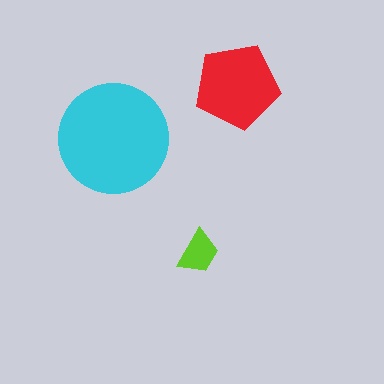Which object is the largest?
The cyan circle.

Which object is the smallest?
The lime trapezoid.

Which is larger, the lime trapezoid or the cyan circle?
The cyan circle.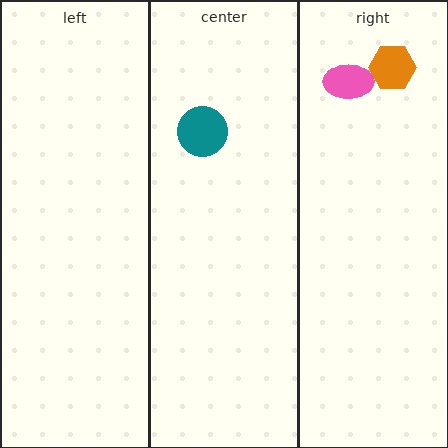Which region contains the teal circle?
The center region.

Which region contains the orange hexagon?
The right region.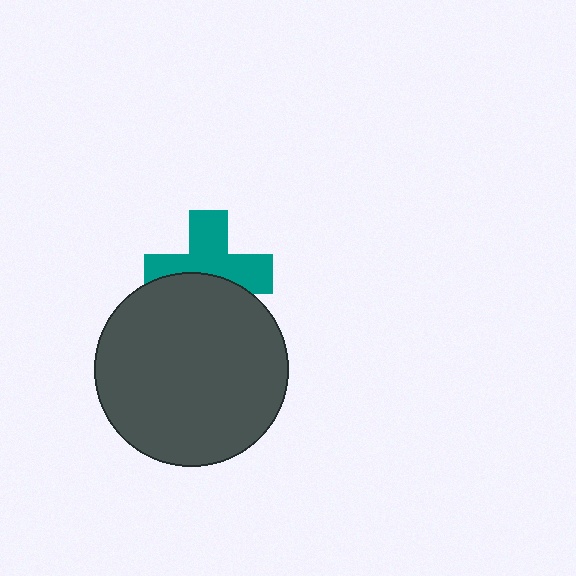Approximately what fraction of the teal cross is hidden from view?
Roughly 40% of the teal cross is hidden behind the dark gray circle.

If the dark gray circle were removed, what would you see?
You would see the complete teal cross.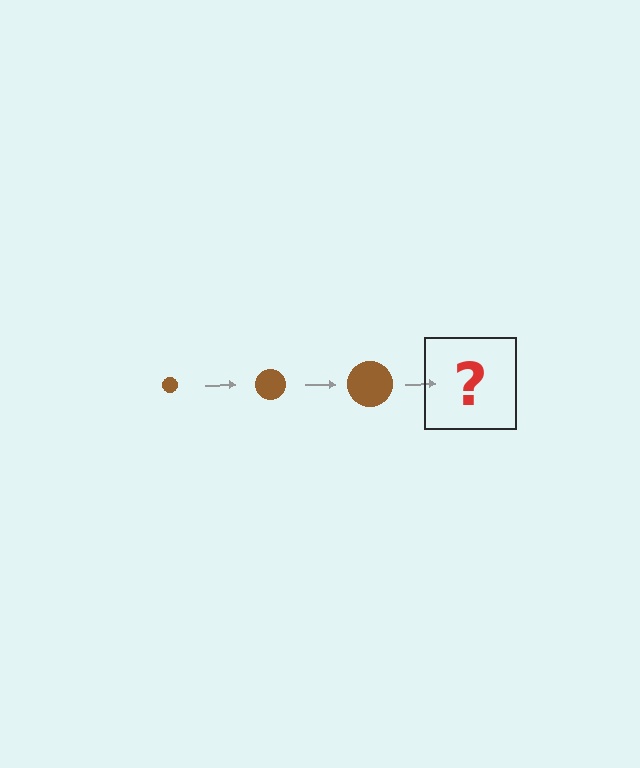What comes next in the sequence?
The next element should be a brown circle, larger than the previous one.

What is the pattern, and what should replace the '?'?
The pattern is that the circle gets progressively larger each step. The '?' should be a brown circle, larger than the previous one.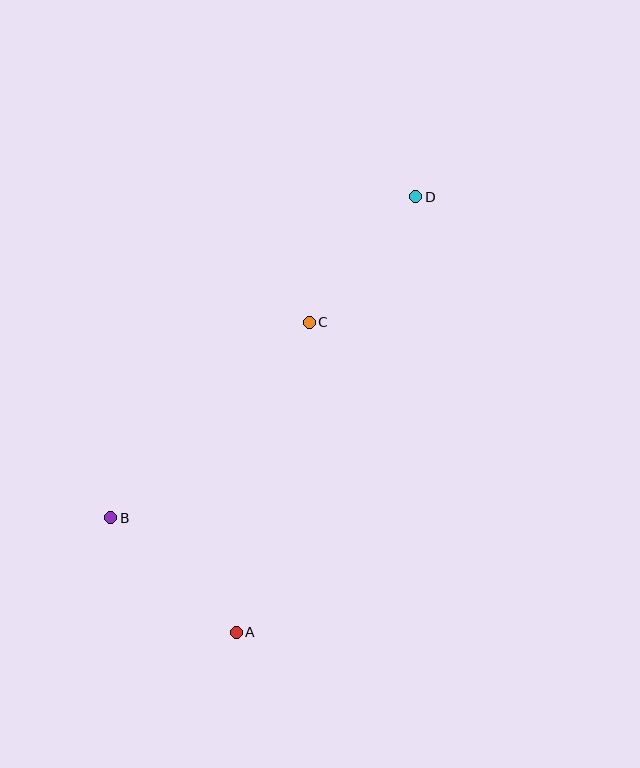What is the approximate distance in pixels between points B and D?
The distance between B and D is approximately 443 pixels.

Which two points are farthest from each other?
Points A and D are farthest from each other.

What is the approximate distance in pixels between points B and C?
The distance between B and C is approximately 279 pixels.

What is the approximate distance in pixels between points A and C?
The distance between A and C is approximately 319 pixels.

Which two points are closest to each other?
Points C and D are closest to each other.